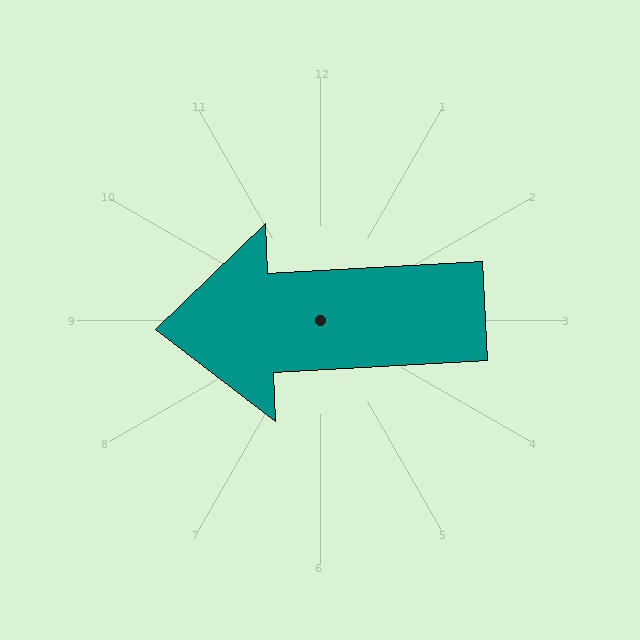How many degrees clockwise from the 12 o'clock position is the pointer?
Approximately 267 degrees.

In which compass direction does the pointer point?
West.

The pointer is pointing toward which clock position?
Roughly 9 o'clock.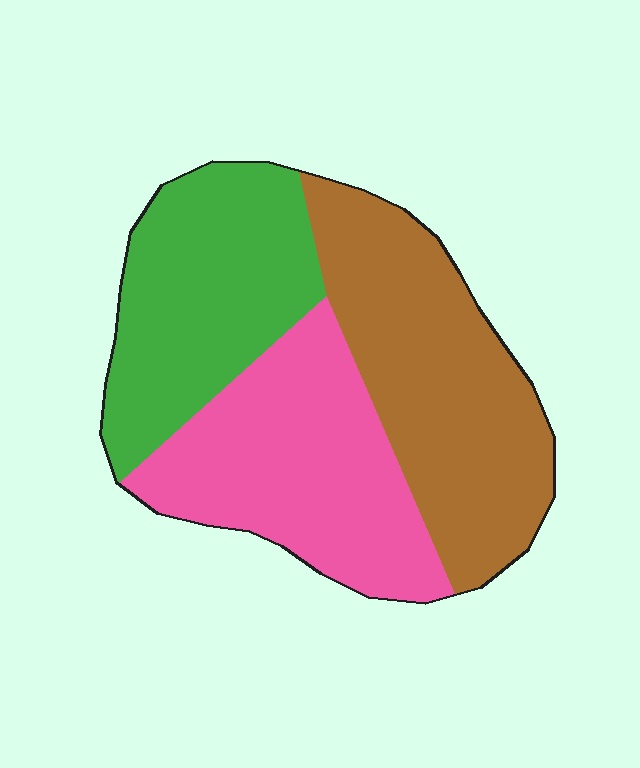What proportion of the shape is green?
Green takes up about one third (1/3) of the shape.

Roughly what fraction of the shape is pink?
Pink covers 33% of the shape.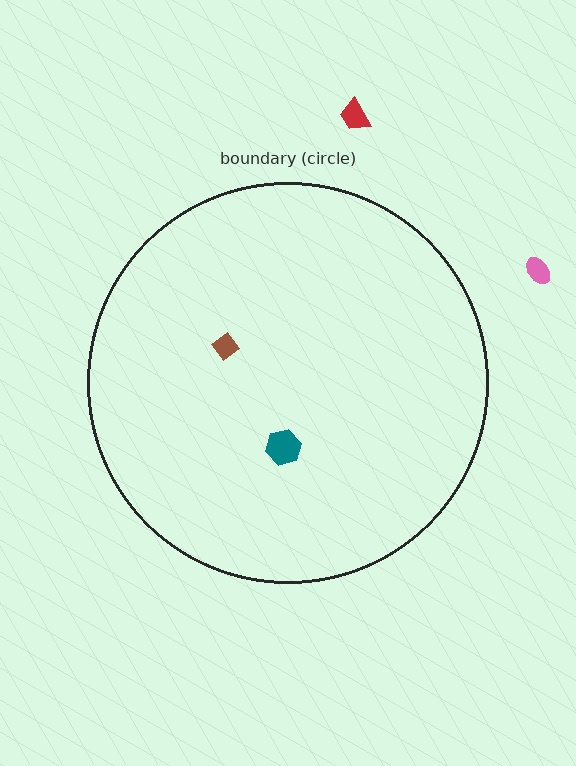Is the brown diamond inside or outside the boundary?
Inside.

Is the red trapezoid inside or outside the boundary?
Outside.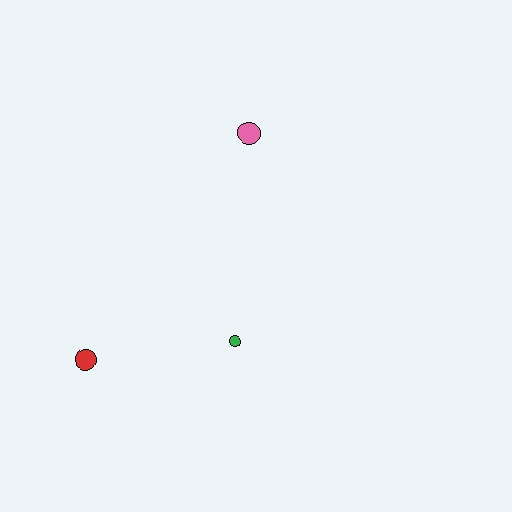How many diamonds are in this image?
There are no diamonds.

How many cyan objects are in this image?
There are no cyan objects.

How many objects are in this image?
There are 3 objects.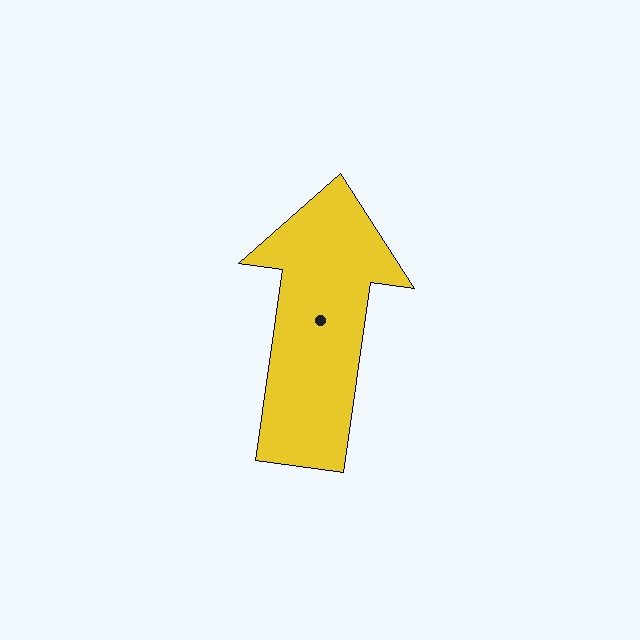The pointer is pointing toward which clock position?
Roughly 12 o'clock.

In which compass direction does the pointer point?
North.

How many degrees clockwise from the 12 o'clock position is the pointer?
Approximately 8 degrees.